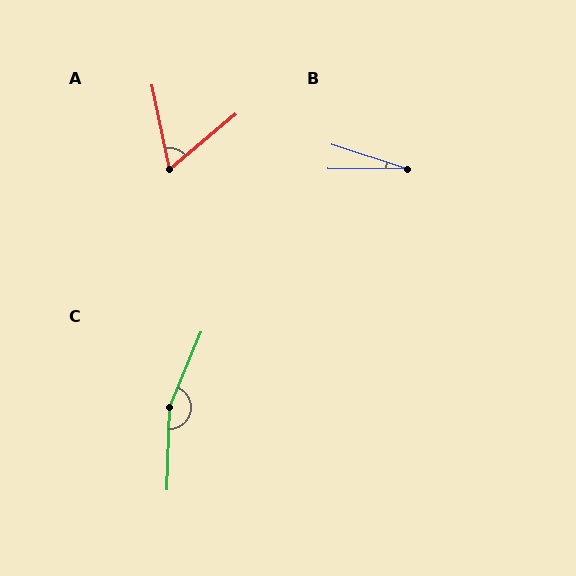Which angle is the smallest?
B, at approximately 18 degrees.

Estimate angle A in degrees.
Approximately 62 degrees.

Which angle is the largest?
C, at approximately 159 degrees.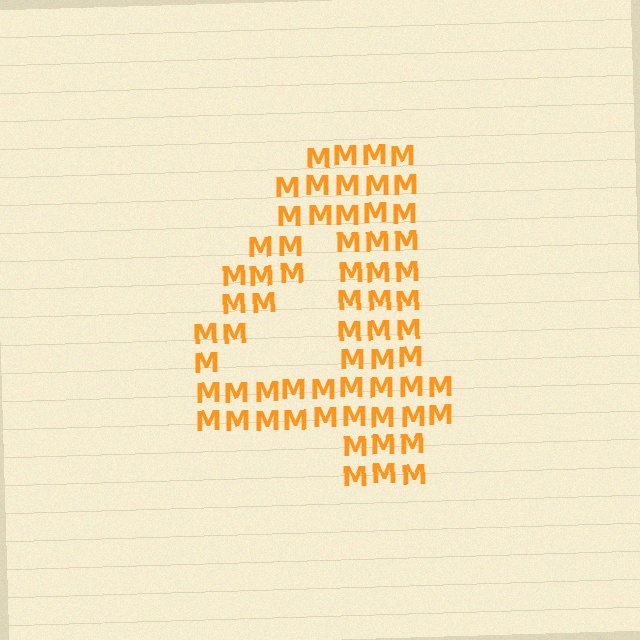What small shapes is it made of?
It is made of small letter M's.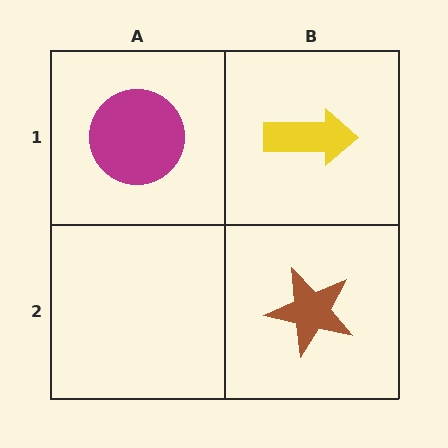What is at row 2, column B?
A brown star.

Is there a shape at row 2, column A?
No, that cell is empty.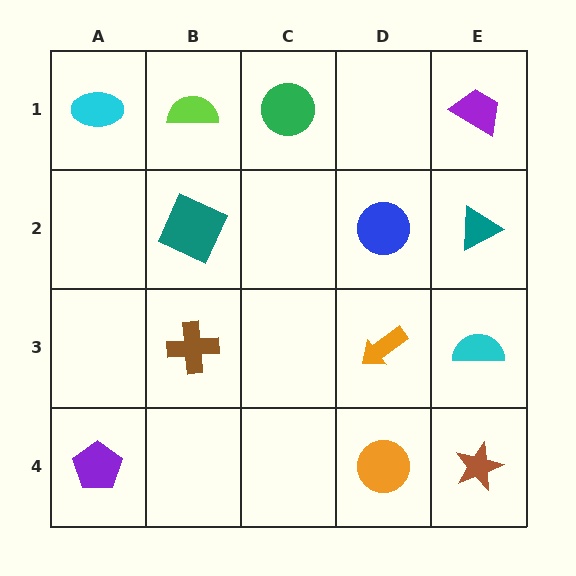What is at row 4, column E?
A brown star.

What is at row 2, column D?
A blue circle.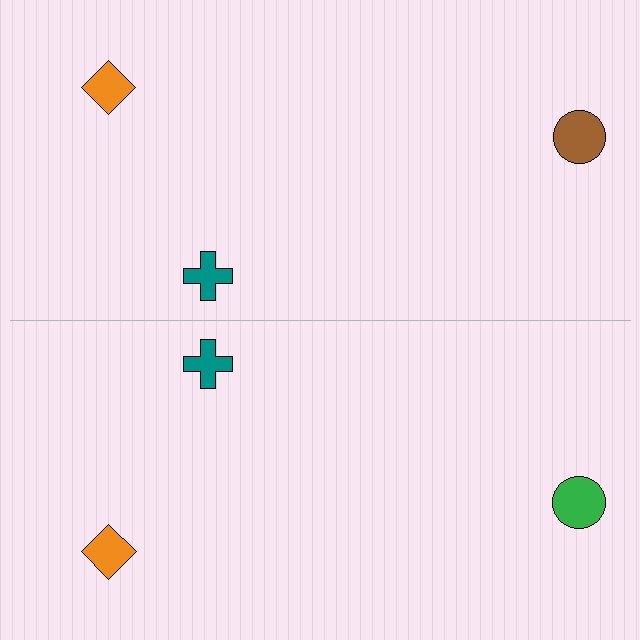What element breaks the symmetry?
The green circle on the bottom side breaks the symmetry — its mirror counterpart is brown.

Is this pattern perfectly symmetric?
No, the pattern is not perfectly symmetric. The green circle on the bottom side breaks the symmetry — its mirror counterpart is brown.